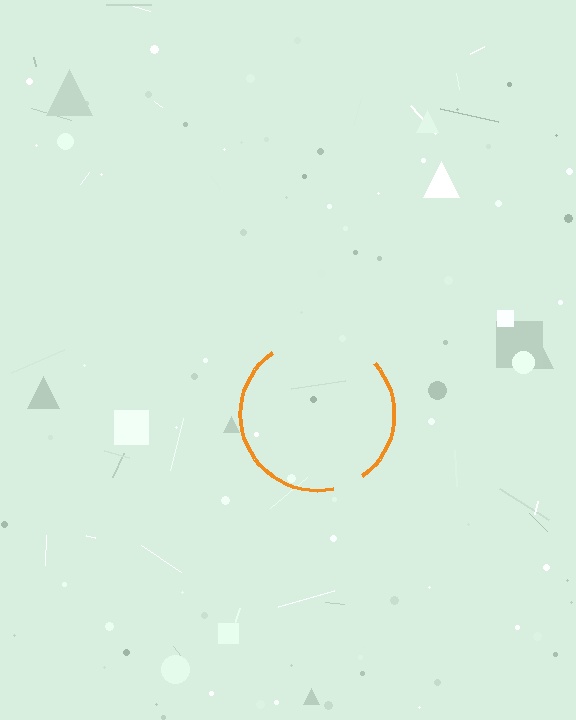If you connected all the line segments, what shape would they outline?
They would outline a circle.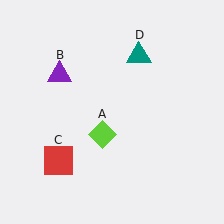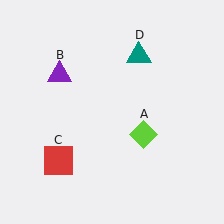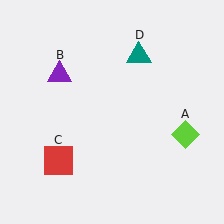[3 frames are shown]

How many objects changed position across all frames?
1 object changed position: lime diamond (object A).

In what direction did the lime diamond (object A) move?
The lime diamond (object A) moved right.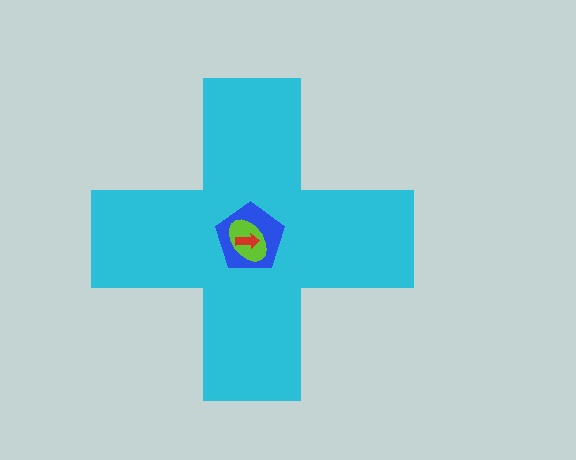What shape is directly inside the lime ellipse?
The red arrow.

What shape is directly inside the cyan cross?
The blue pentagon.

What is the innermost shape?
The red arrow.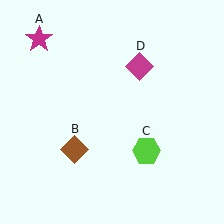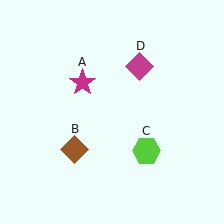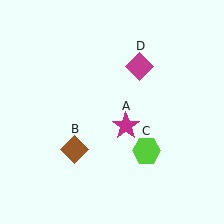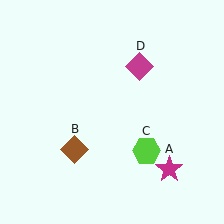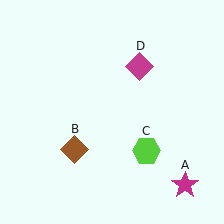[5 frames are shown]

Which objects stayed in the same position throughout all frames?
Brown diamond (object B) and lime hexagon (object C) and magenta diamond (object D) remained stationary.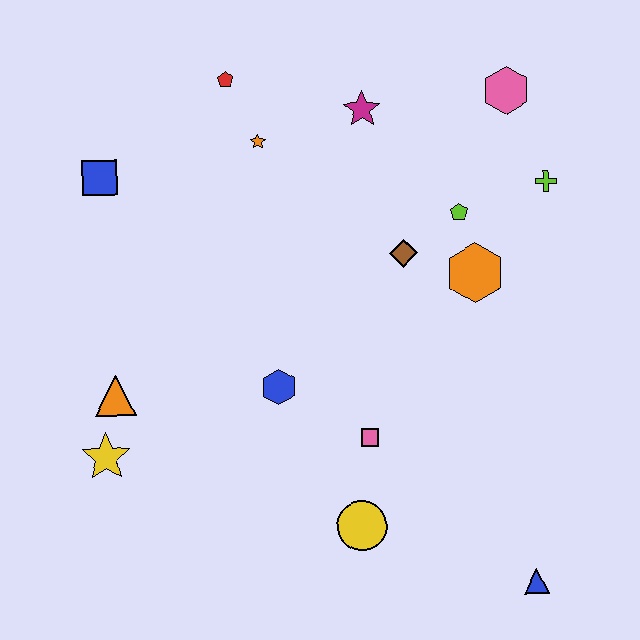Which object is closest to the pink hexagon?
The lime cross is closest to the pink hexagon.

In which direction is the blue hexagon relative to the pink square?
The blue hexagon is to the left of the pink square.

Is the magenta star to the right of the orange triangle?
Yes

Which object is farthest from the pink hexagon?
The yellow star is farthest from the pink hexagon.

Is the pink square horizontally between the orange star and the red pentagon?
No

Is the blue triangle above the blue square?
No